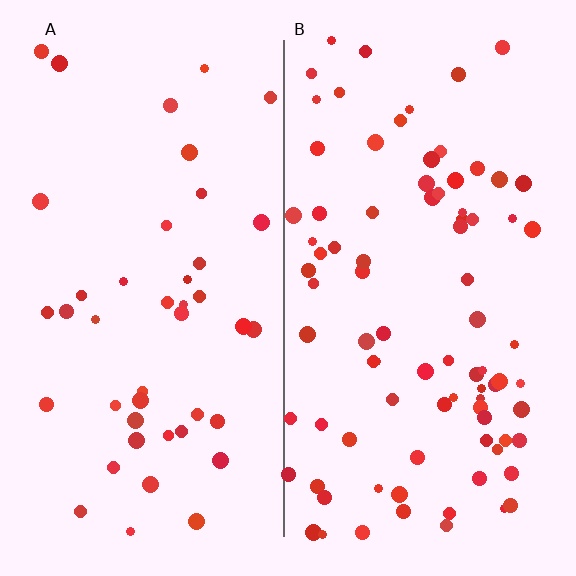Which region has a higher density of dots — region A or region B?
B (the right).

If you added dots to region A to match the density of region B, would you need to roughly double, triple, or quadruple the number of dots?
Approximately double.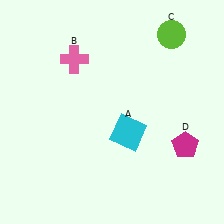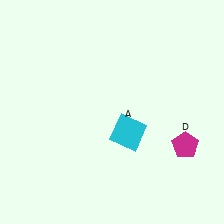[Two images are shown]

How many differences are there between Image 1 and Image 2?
There are 2 differences between the two images.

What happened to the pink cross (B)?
The pink cross (B) was removed in Image 2. It was in the top-left area of Image 1.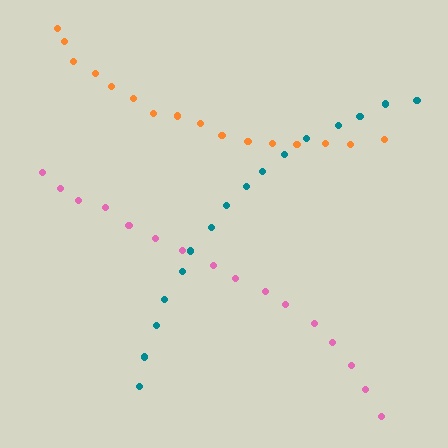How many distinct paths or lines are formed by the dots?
There are 3 distinct paths.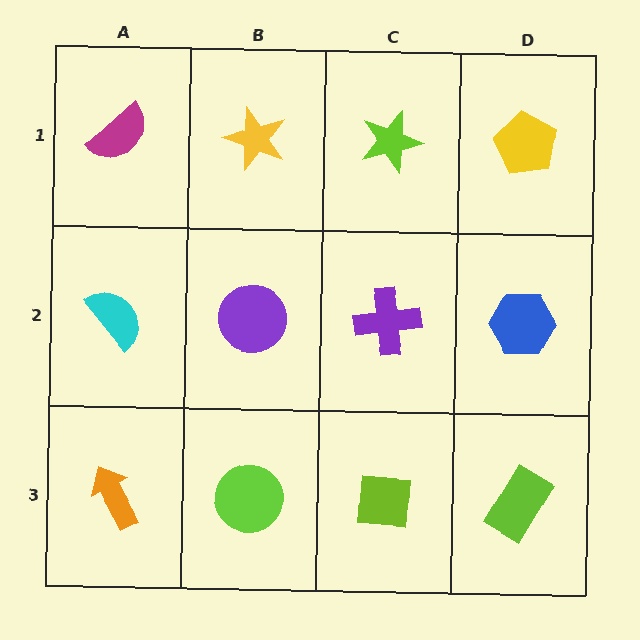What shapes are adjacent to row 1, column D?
A blue hexagon (row 2, column D), a lime star (row 1, column C).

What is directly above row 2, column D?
A yellow pentagon.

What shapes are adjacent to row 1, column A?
A cyan semicircle (row 2, column A), a yellow star (row 1, column B).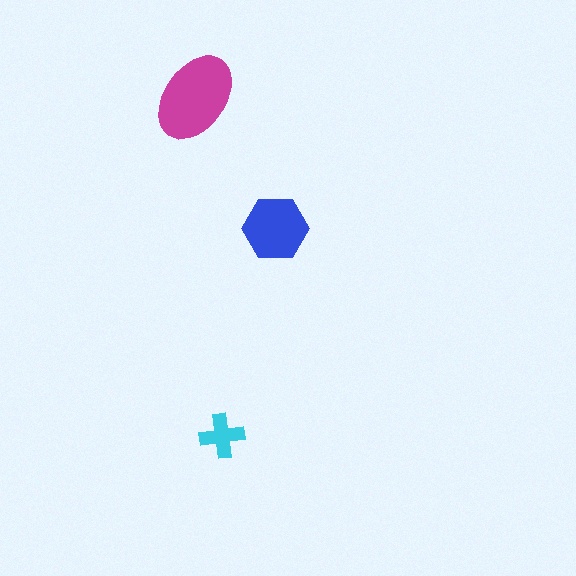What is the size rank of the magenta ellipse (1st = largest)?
1st.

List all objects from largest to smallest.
The magenta ellipse, the blue hexagon, the cyan cross.